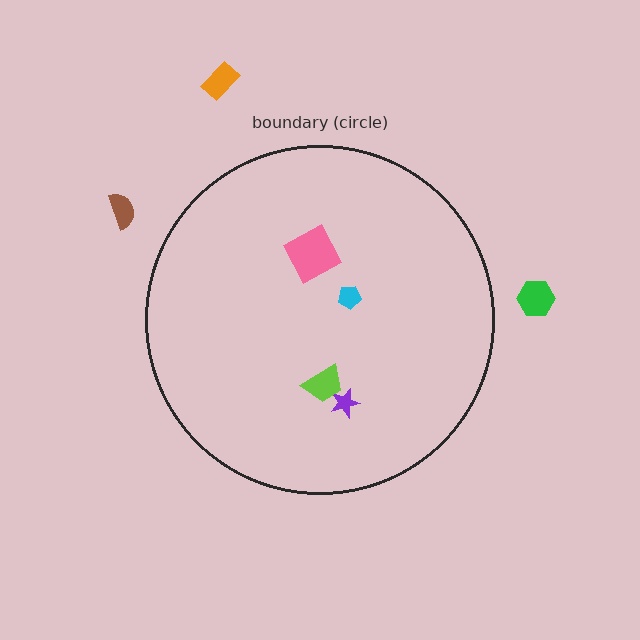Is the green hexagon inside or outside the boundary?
Outside.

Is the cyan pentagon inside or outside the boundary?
Inside.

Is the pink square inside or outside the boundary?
Inside.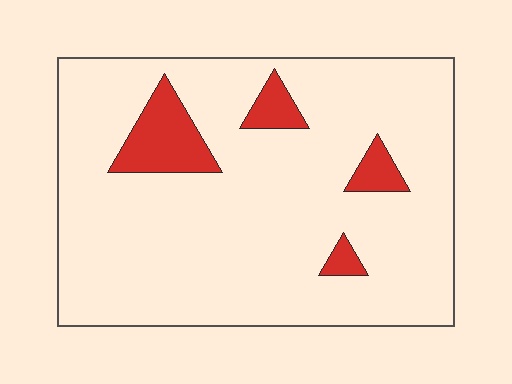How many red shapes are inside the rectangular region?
4.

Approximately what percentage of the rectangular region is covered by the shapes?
Approximately 10%.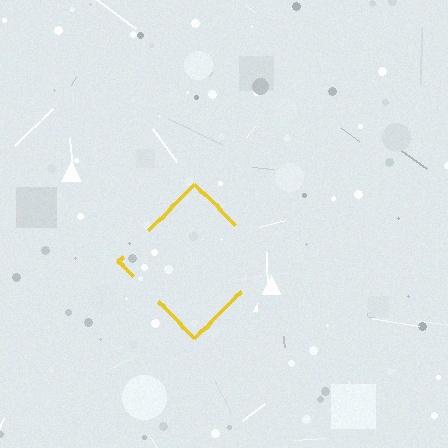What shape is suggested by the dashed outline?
The dashed outline suggests a diamond.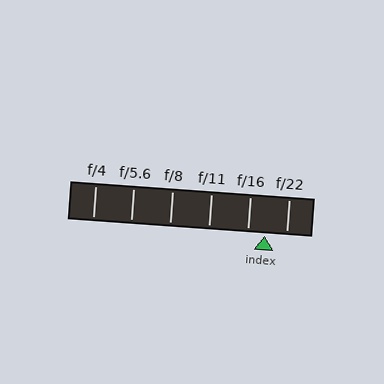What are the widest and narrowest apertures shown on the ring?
The widest aperture shown is f/4 and the narrowest is f/22.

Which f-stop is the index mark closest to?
The index mark is closest to f/16.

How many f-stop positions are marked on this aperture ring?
There are 6 f-stop positions marked.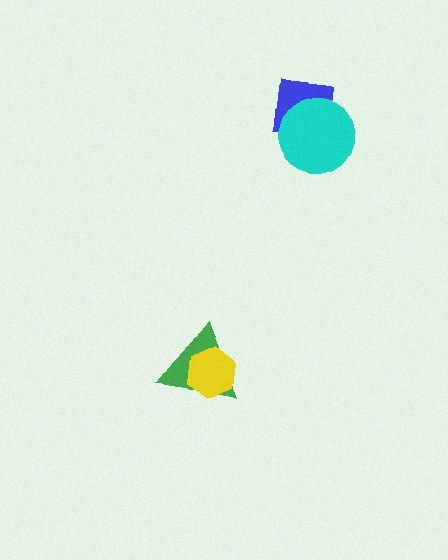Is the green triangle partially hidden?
Yes, it is partially covered by another shape.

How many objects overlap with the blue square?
1 object overlaps with the blue square.